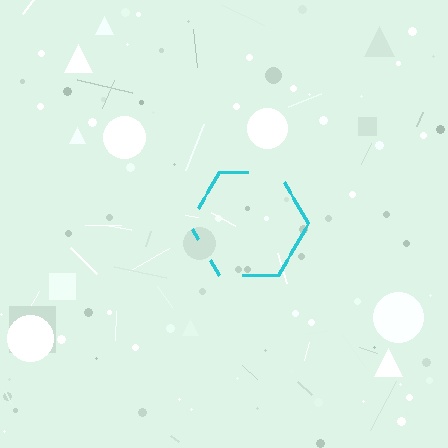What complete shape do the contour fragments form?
The contour fragments form a hexagon.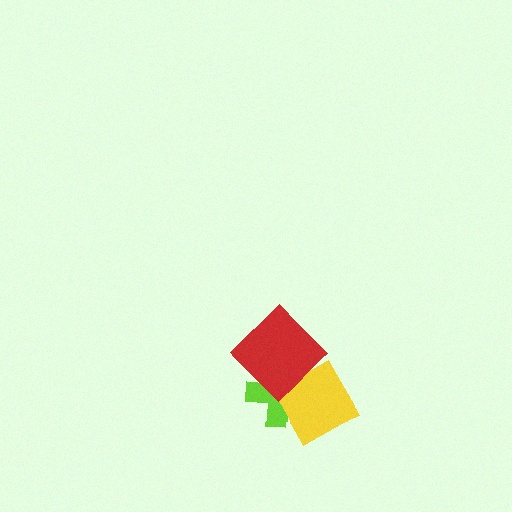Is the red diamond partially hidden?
No, no other shape covers it.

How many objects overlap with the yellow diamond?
2 objects overlap with the yellow diamond.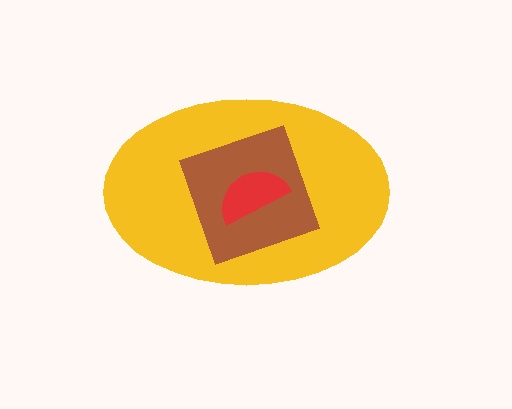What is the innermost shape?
The red semicircle.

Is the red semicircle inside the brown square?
Yes.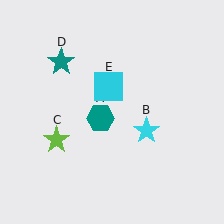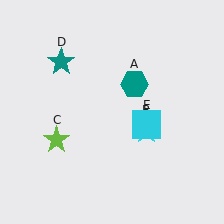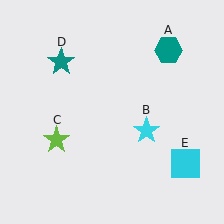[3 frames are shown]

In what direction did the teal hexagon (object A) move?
The teal hexagon (object A) moved up and to the right.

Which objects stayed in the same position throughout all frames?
Cyan star (object B) and lime star (object C) and teal star (object D) remained stationary.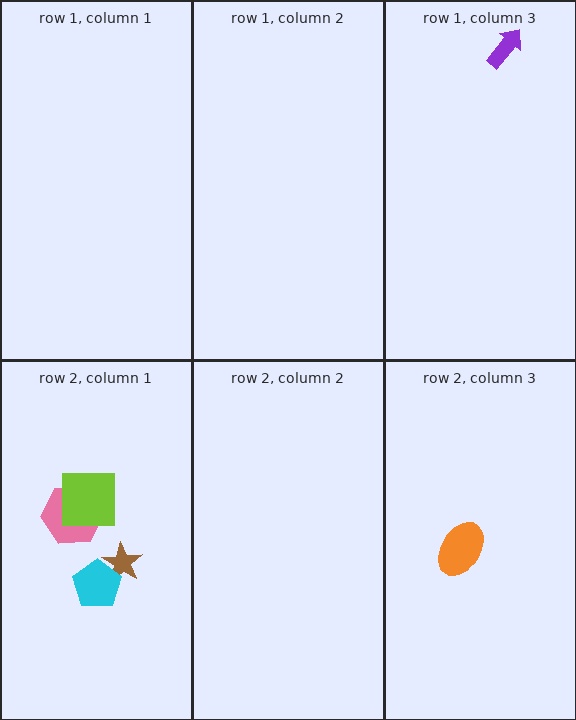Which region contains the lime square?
The row 2, column 1 region.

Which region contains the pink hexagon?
The row 2, column 1 region.